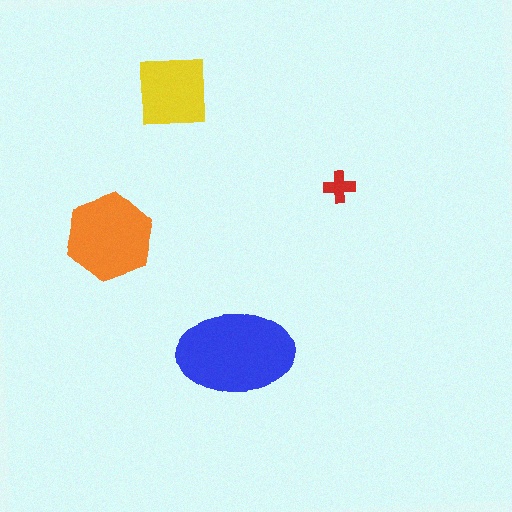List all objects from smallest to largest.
The red cross, the yellow square, the orange hexagon, the blue ellipse.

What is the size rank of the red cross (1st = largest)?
4th.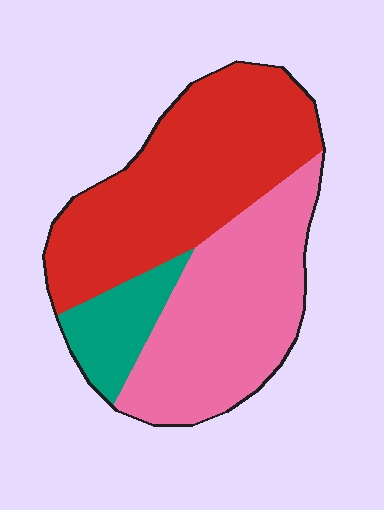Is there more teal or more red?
Red.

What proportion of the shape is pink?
Pink covers roughly 40% of the shape.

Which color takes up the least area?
Teal, at roughly 10%.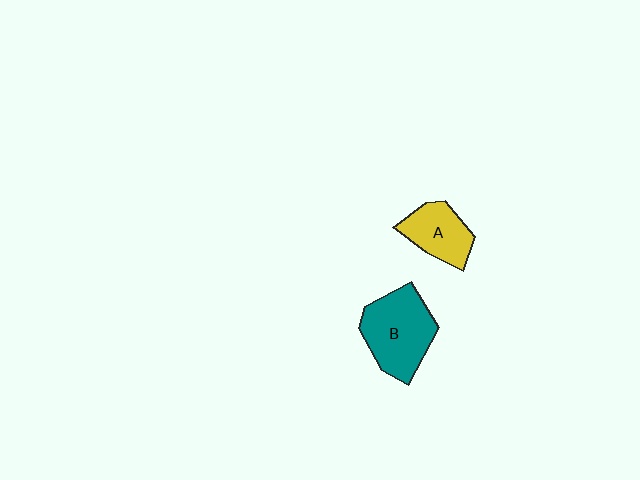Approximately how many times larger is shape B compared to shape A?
Approximately 1.6 times.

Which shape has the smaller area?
Shape A (yellow).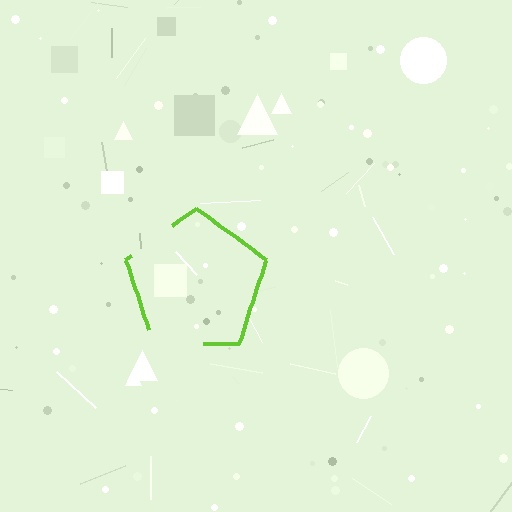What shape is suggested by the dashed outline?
The dashed outline suggests a pentagon.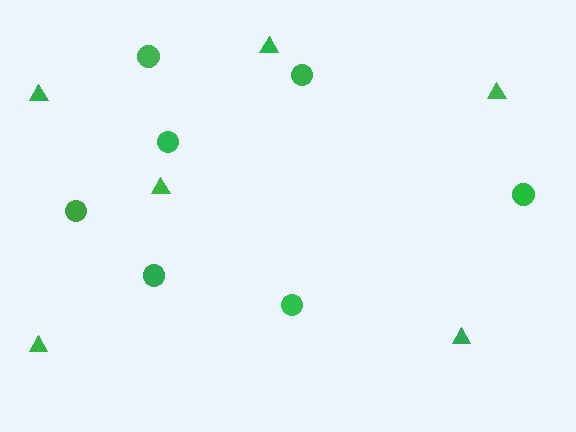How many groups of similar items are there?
There are 2 groups: one group of circles (7) and one group of triangles (6).